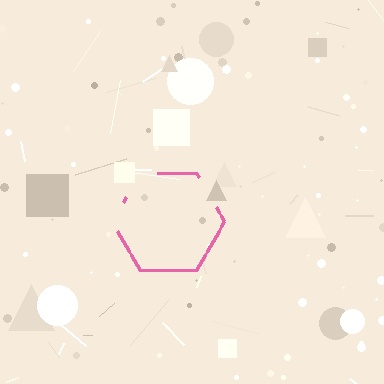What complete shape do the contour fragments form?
The contour fragments form a hexagon.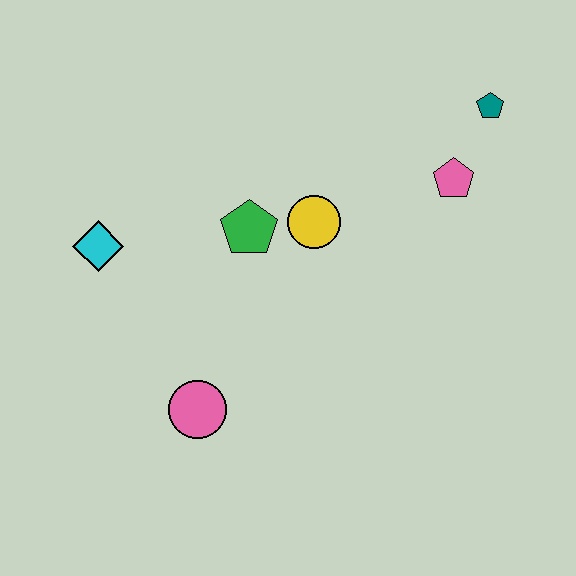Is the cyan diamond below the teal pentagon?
Yes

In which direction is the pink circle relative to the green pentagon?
The pink circle is below the green pentagon.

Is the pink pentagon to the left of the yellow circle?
No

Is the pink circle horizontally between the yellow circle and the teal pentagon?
No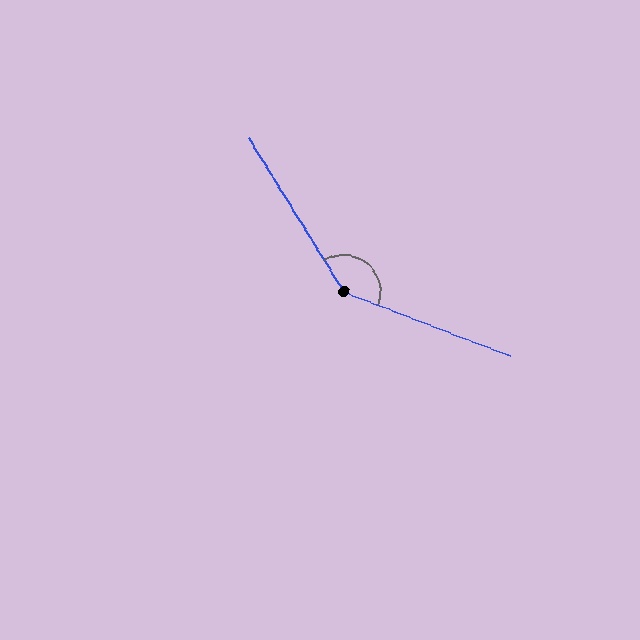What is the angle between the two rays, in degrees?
Approximately 143 degrees.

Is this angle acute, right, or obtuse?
It is obtuse.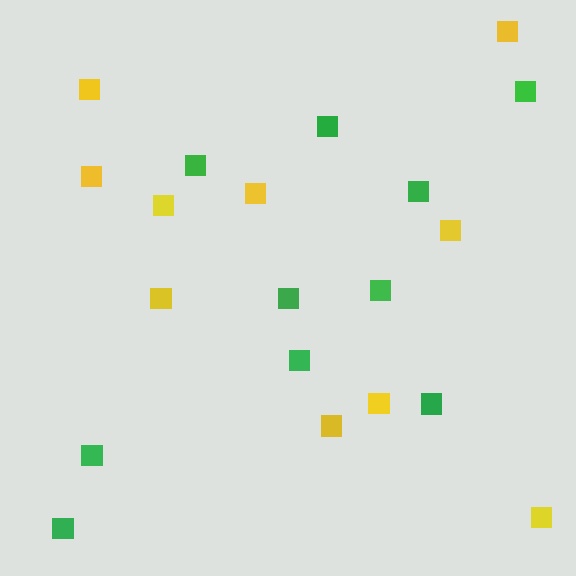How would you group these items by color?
There are 2 groups: one group of yellow squares (10) and one group of green squares (10).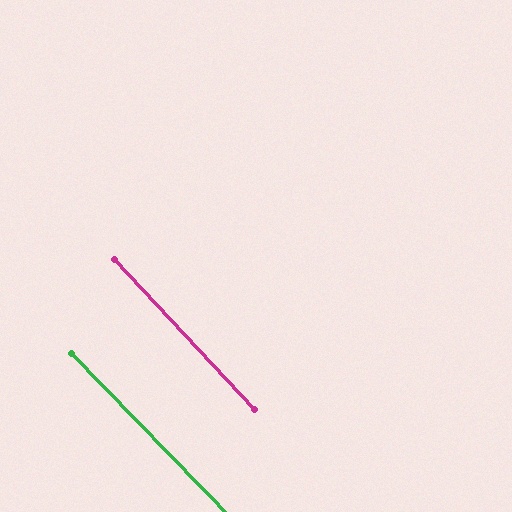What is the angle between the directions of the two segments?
Approximately 1 degree.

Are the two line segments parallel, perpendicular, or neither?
Parallel — their directions differ by only 1.3°.